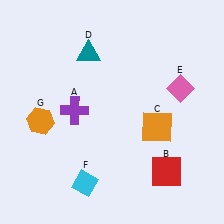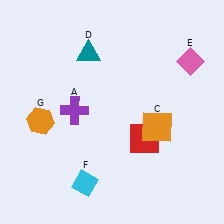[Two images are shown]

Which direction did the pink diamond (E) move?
The pink diamond (E) moved up.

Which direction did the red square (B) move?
The red square (B) moved up.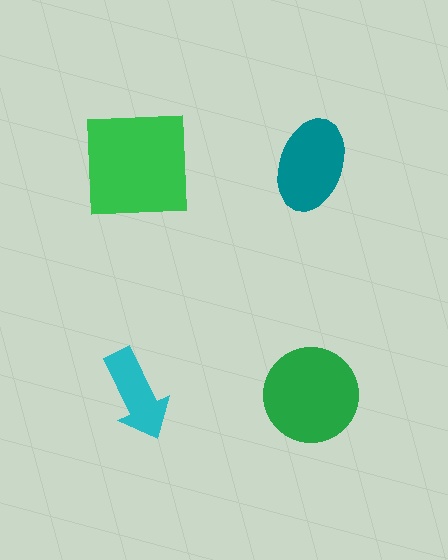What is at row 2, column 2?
A green circle.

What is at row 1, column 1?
A green square.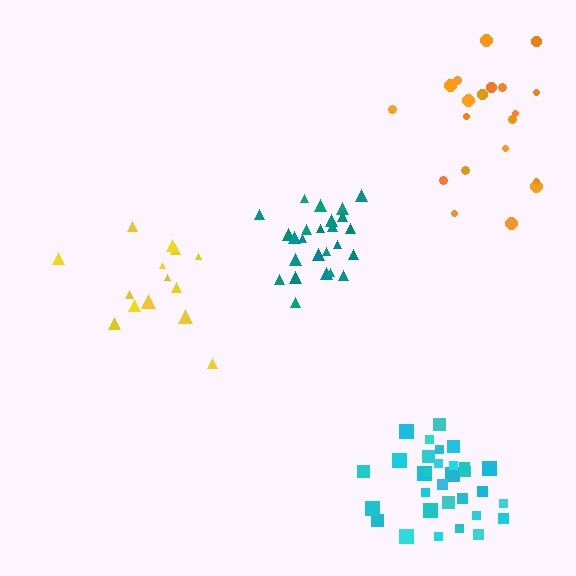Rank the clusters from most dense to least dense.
teal, cyan, yellow, orange.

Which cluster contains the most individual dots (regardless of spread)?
Cyan (32).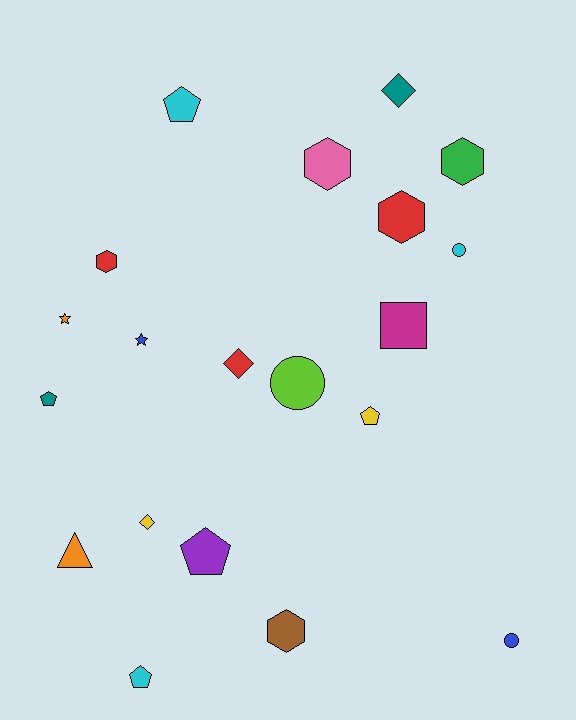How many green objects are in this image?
There is 1 green object.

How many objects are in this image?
There are 20 objects.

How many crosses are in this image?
There are no crosses.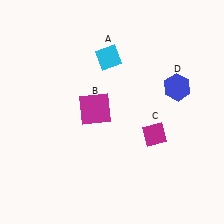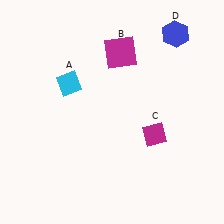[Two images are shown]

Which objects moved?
The objects that moved are: the cyan diamond (A), the magenta square (B), the blue hexagon (D).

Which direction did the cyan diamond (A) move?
The cyan diamond (A) moved left.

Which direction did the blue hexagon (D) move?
The blue hexagon (D) moved up.